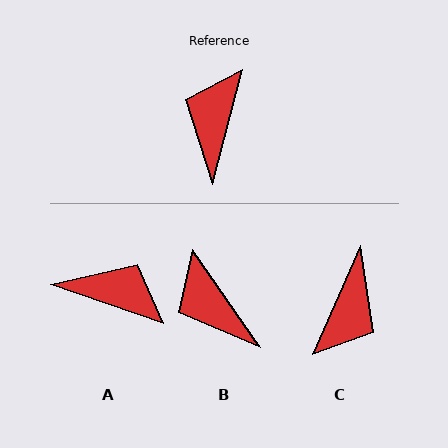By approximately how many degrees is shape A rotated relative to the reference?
Approximately 94 degrees clockwise.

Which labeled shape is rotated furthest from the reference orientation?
C, about 171 degrees away.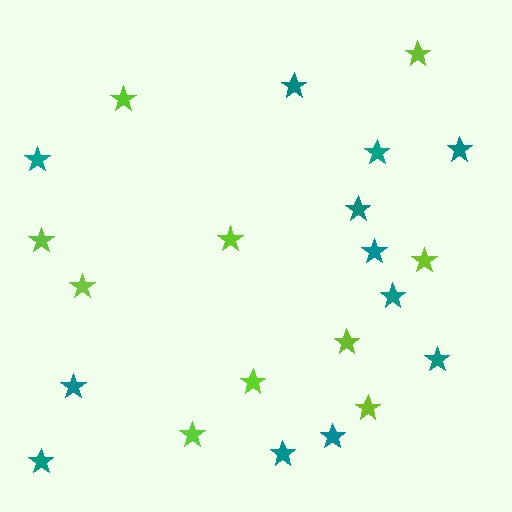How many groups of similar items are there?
There are 2 groups: one group of teal stars (12) and one group of lime stars (10).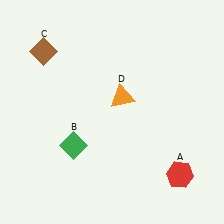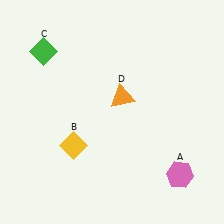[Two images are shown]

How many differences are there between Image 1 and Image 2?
There are 3 differences between the two images.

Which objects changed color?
A changed from red to pink. B changed from green to yellow. C changed from brown to green.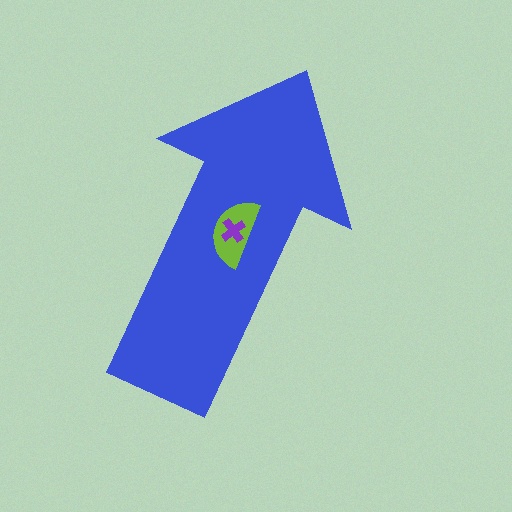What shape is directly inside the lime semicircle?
The purple cross.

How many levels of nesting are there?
3.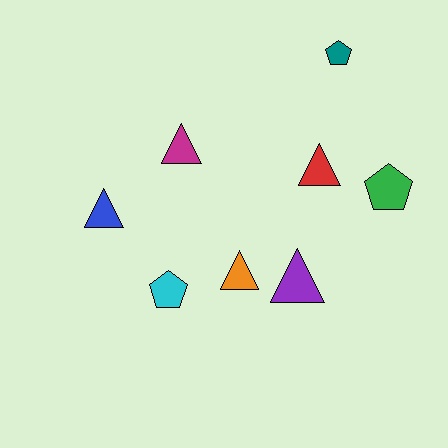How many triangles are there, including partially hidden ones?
There are 5 triangles.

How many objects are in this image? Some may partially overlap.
There are 8 objects.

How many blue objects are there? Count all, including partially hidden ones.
There is 1 blue object.